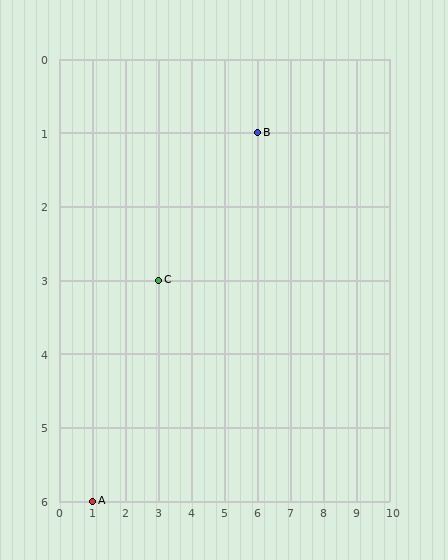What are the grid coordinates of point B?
Point B is at grid coordinates (6, 1).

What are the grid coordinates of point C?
Point C is at grid coordinates (3, 3).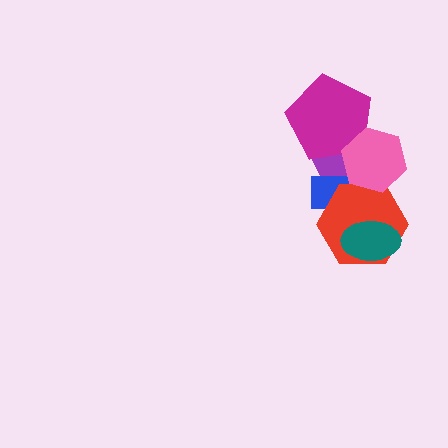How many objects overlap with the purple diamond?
4 objects overlap with the purple diamond.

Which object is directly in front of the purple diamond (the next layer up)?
The blue rectangle is directly in front of the purple diamond.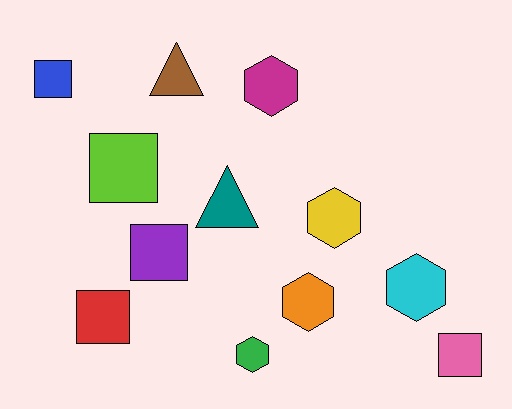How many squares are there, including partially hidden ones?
There are 5 squares.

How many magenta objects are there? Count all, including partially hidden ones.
There is 1 magenta object.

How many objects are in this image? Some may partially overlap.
There are 12 objects.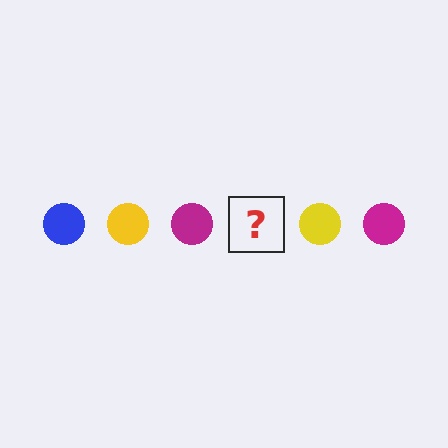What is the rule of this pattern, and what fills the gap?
The rule is that the pattern cycles through blue, yellow, magenta circles. The gap should be filled with a blue circle.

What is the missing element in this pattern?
The missing element is a blue circle.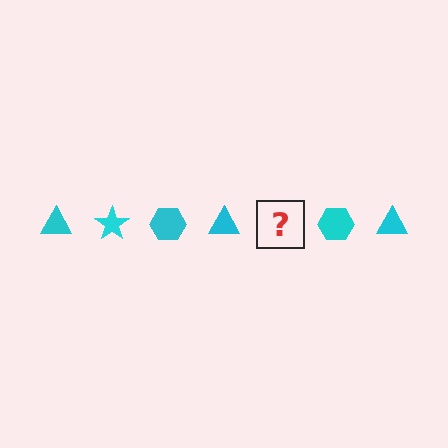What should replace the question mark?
The question mark should be replaced with a cyan star.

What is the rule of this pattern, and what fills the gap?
The rule is that the pattern cycles through triangle, star, hexagon shapes in cyan. The gap should be filled with a cyan star.